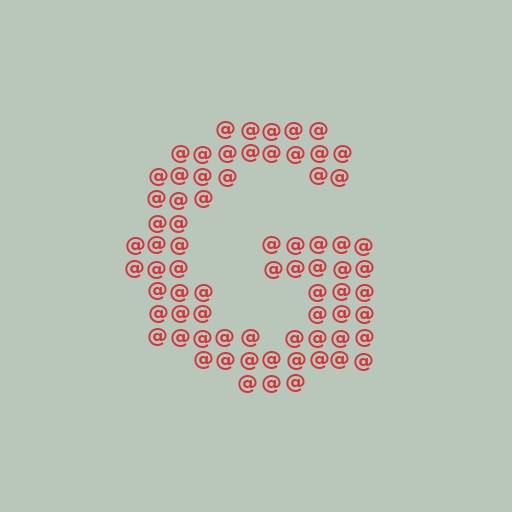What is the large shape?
The large shape is the letter G.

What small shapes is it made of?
It is made of small at signs.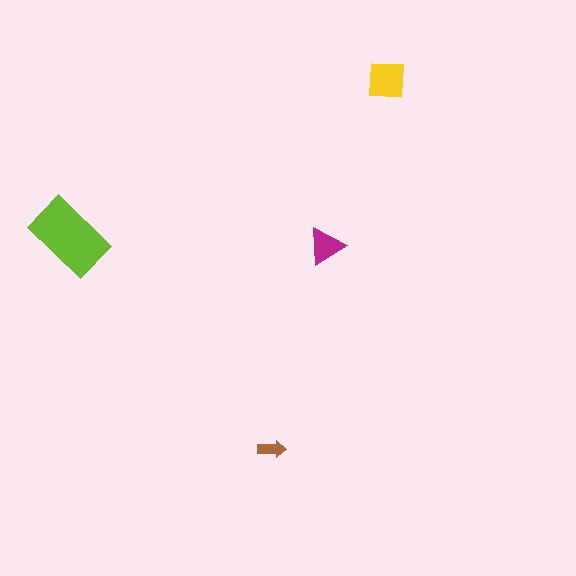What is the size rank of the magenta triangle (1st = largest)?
3rd.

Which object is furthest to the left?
The lime rectangle is leftmost.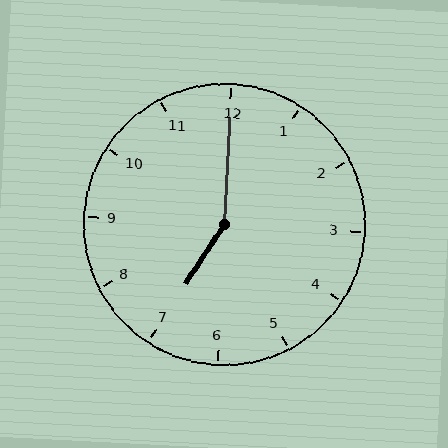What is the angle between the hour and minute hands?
Approximately 150 degrees.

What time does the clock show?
7:00.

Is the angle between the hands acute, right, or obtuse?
It is obtuse.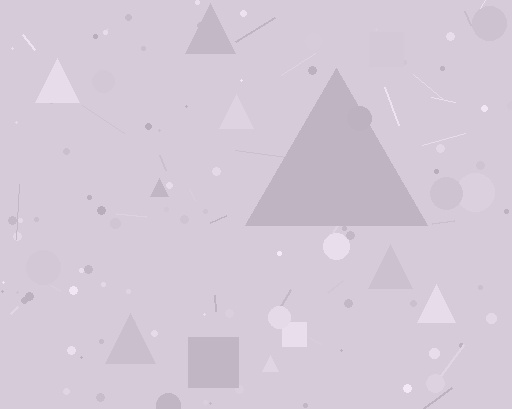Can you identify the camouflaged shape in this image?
The camouflaged shape is a triangle.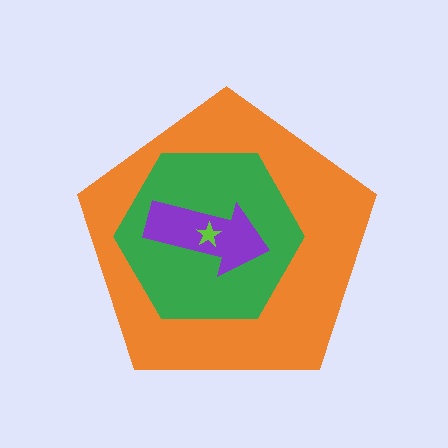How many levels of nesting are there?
4.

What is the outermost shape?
The orange pentagon.